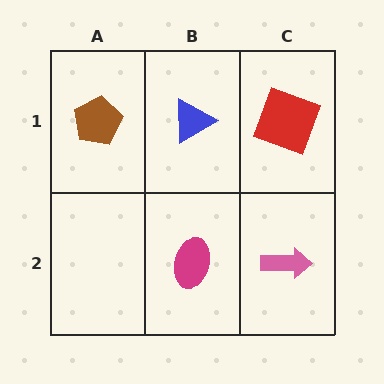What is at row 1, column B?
A blue triangle.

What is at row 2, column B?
A magenta ellipse.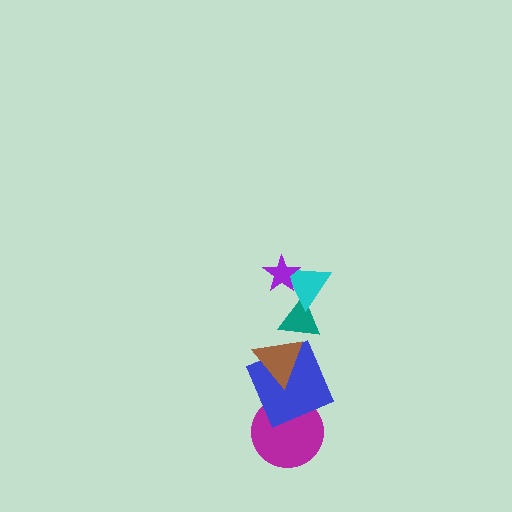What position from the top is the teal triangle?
The teal triangle is 3rd from the top.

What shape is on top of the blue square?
The brown triangle is on top of the blue square.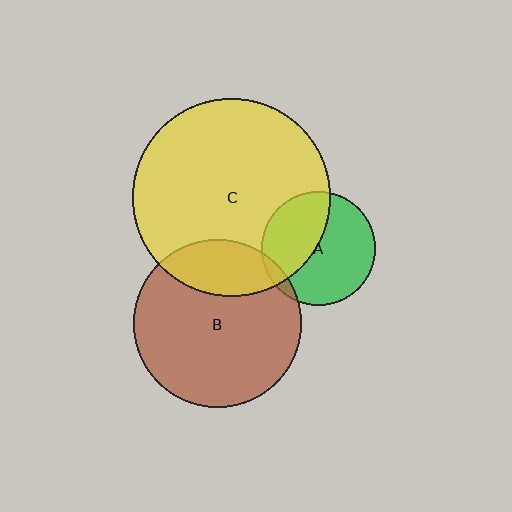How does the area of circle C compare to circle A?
Approximately 3.0 times.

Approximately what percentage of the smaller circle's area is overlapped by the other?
Approximately 5%.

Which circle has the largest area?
Circle C (yellow).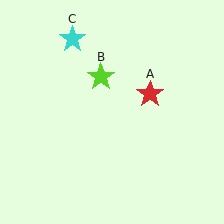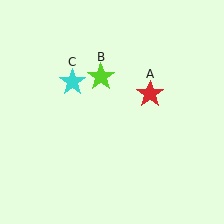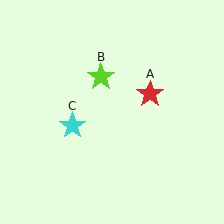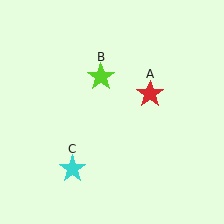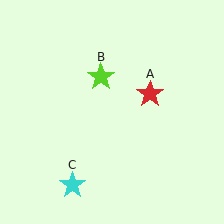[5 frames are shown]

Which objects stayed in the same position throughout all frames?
Red star (object A) and lime star (object B) remained stationary.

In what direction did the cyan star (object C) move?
The cyan star (object C) moved down.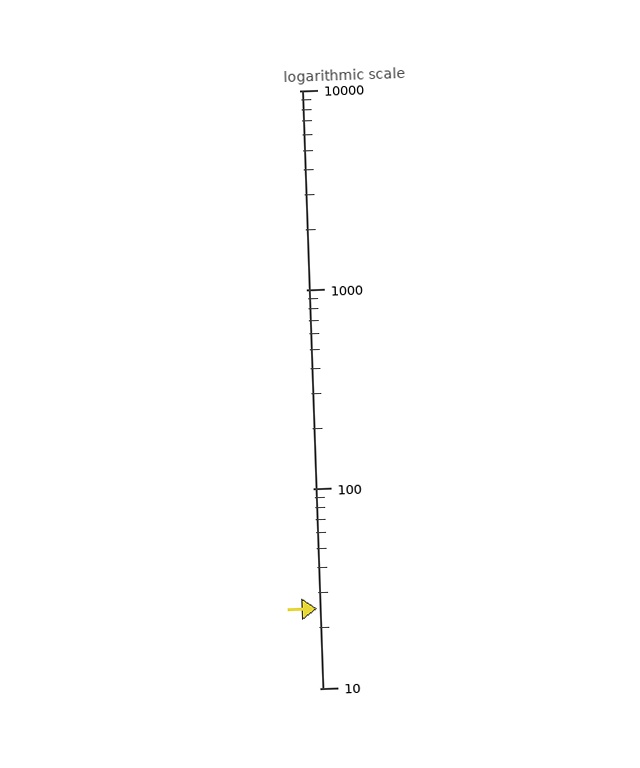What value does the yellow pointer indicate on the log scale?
The pointer indicates approximately 25.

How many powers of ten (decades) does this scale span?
The scale spans 3 decades, from 10 to 10000.